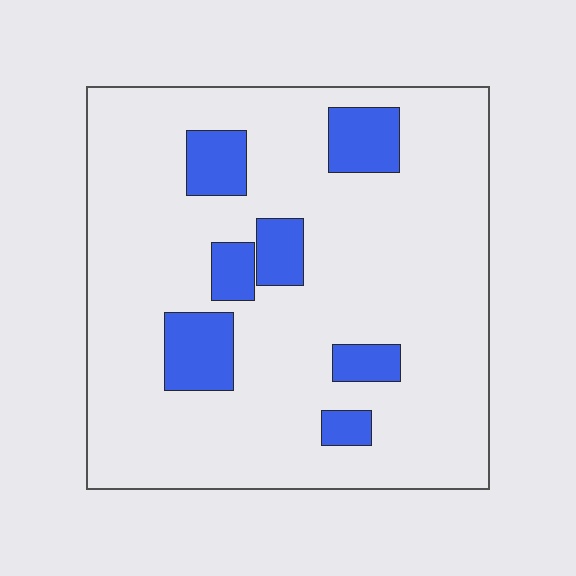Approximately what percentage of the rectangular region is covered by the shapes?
Approximately 15%.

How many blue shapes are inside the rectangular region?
7.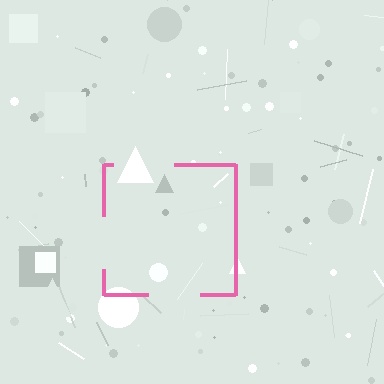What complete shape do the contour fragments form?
The contour fragments form a square.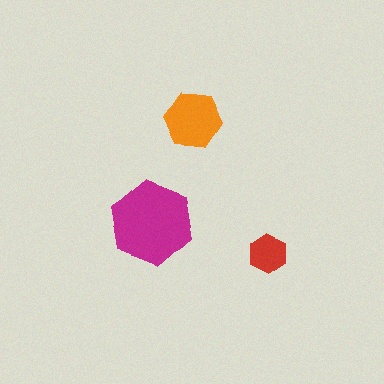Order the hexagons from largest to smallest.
the magenta one, the orange one, the red one.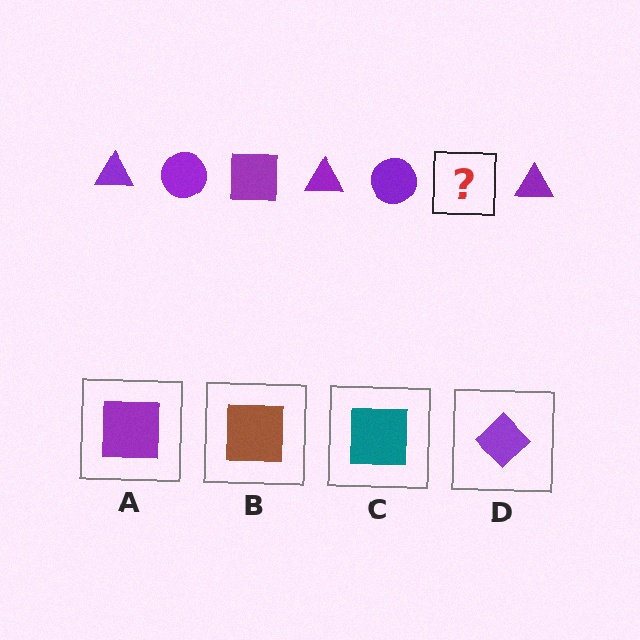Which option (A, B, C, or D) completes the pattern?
A.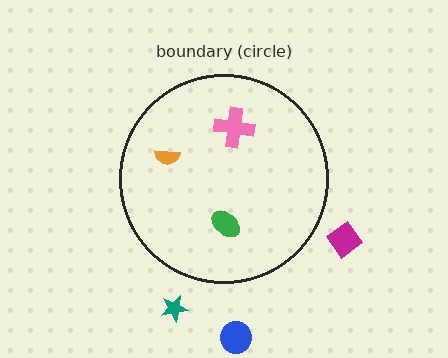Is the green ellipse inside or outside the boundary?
Inside.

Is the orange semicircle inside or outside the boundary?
Inside.